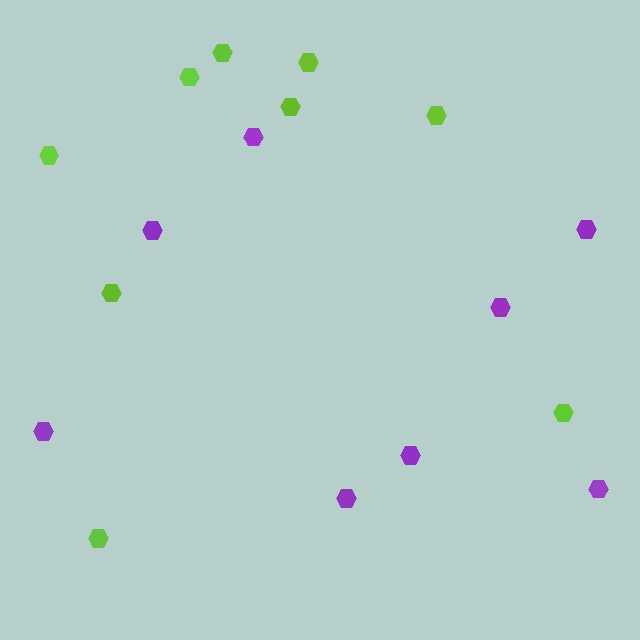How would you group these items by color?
There are 2 groups: one group of lime hexagons (9) and one group of purple hexagons (8).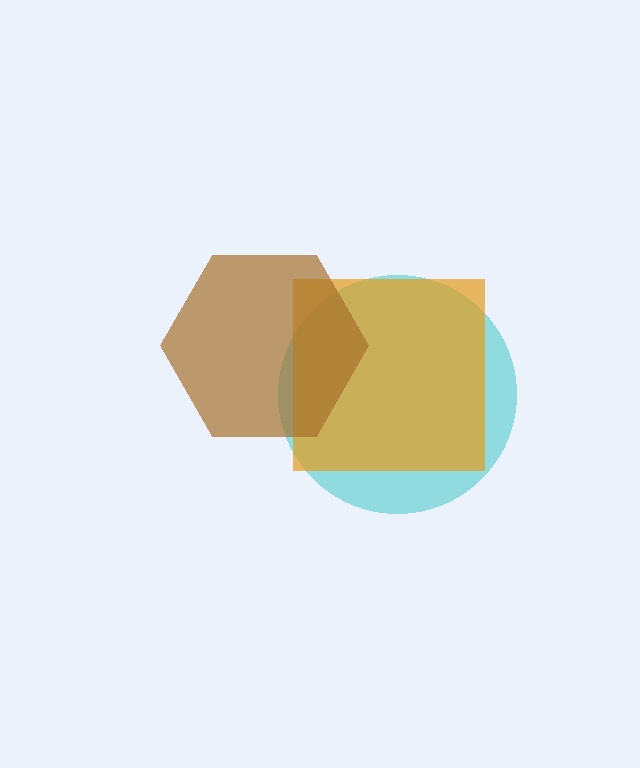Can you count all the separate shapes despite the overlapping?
Yes, there are 3 separate shapes.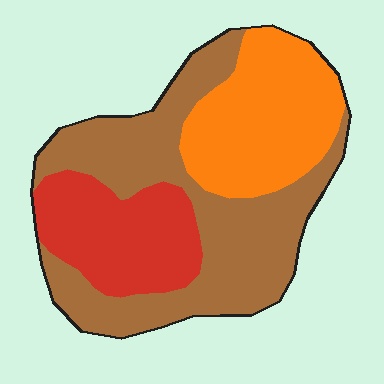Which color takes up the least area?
Red, at roughly 25%.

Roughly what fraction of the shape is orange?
Orange covers 29% of the shape.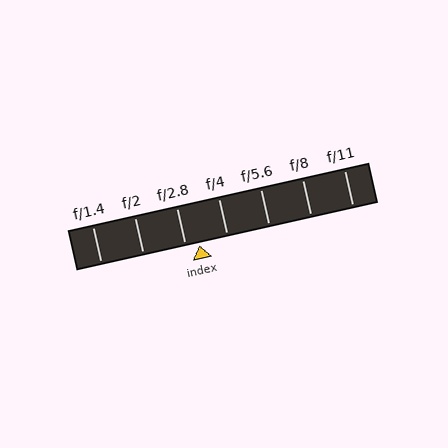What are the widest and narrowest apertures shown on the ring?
The widest aperture shown is f/1.4 and the narrowest is f/11.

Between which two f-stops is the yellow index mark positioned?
The index mark is between f/2.8 and f/4.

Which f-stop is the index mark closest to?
The index mark is closest to f/2.8.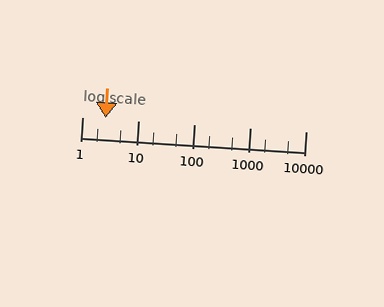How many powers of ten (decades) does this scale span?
The scale spans 4 decades, from 1 to 10000.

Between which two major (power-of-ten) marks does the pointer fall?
The pointer is between 1 and 10.